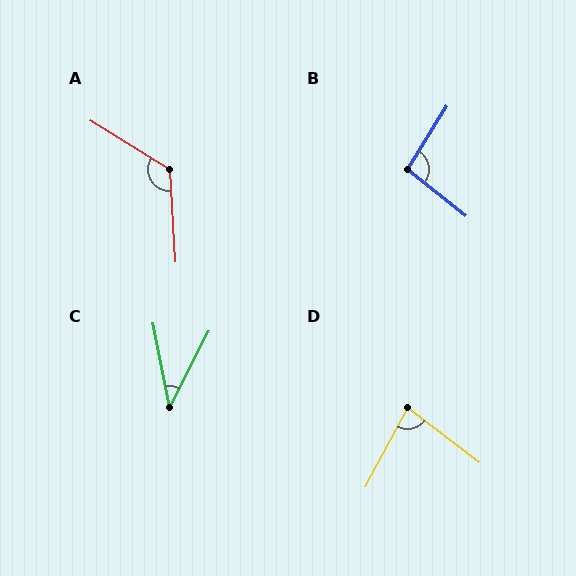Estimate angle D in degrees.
Approximately 80 degrees.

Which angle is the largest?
A, at approximately 126 degrees.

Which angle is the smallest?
C, at approximately 39 degrees.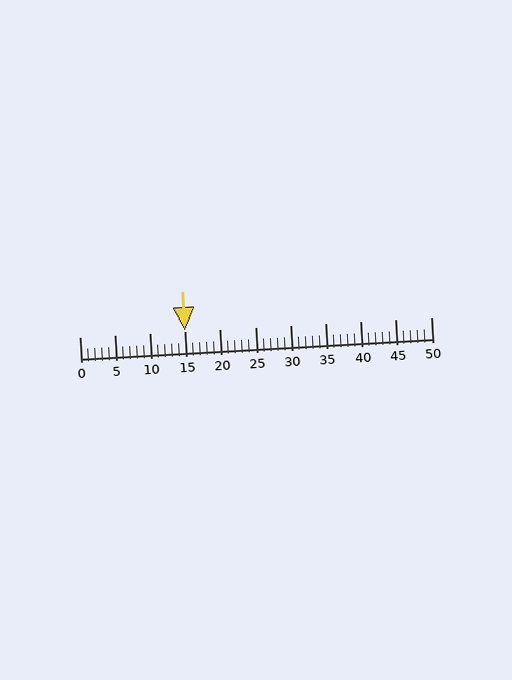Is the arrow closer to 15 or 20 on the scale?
The arrow is closer to 15.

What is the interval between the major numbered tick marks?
The major tick marks are spaced 5 units apart.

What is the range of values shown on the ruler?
The ruler shows values from 0 to 50.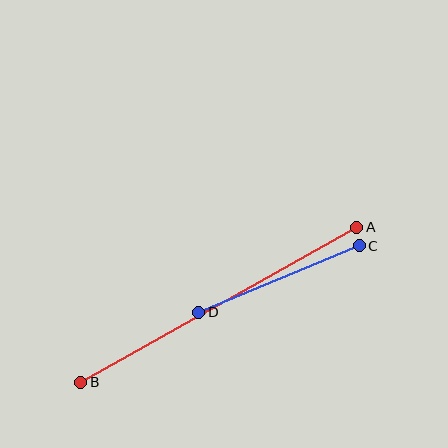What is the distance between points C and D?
The distance is approximately 174 pixels.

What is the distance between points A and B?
The distance is approximately 316 pixels.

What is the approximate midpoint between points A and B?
The midpoint is at approximately (219, 305) pixels.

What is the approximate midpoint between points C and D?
The midpoint is at approximately (279, 279) pixels.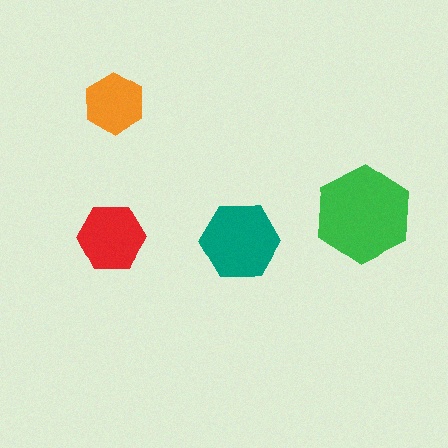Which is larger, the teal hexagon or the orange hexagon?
The teal one.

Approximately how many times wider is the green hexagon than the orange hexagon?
About 1.5 times wider.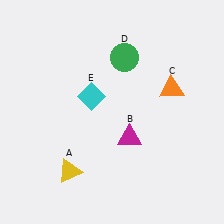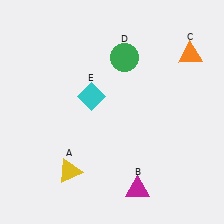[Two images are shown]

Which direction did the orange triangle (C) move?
The orange triangle (C) moved up.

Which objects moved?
The objects that moved are: the magenta triangle (B), the orange triangle (C).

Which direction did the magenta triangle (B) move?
The magenta triangle (B) moved down.